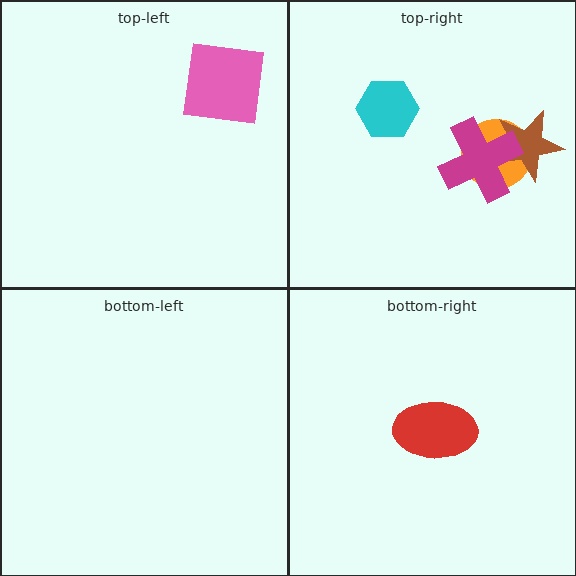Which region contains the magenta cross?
The top-right region.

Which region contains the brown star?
The top-right region.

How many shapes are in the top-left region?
1.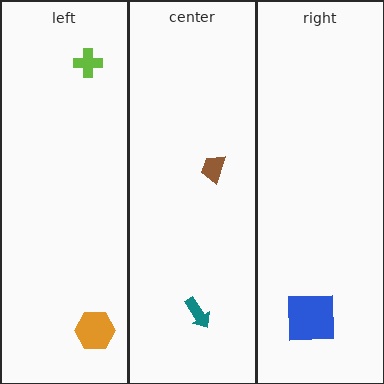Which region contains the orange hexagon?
The left region.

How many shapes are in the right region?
1.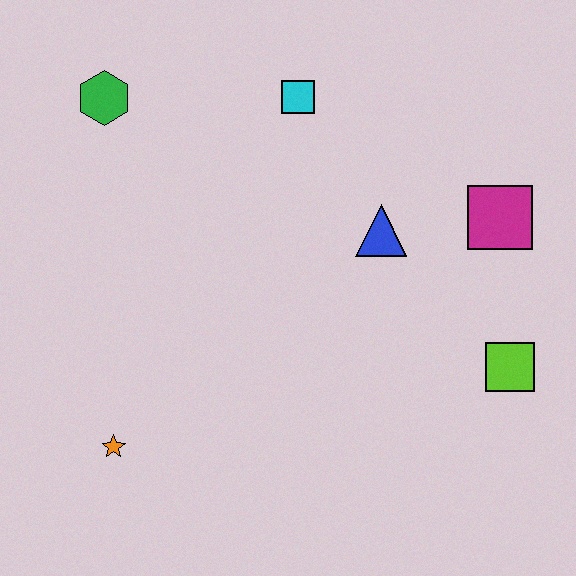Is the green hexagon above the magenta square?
Yes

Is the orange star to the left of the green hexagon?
No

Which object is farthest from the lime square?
The green hexagon is farthest from the lime square.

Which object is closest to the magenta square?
The blue triangle is closest to the magenta square.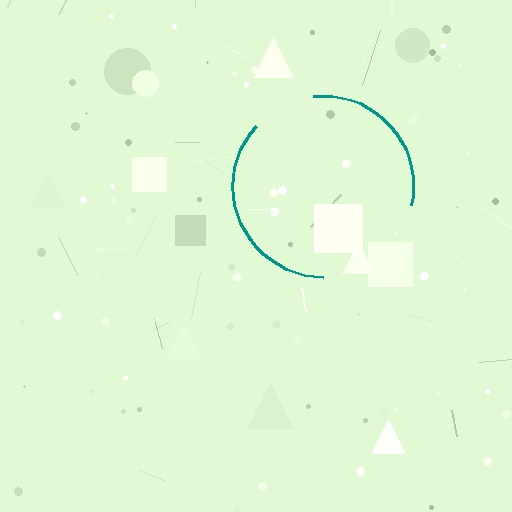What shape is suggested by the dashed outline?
The dashed outline suggests a circle.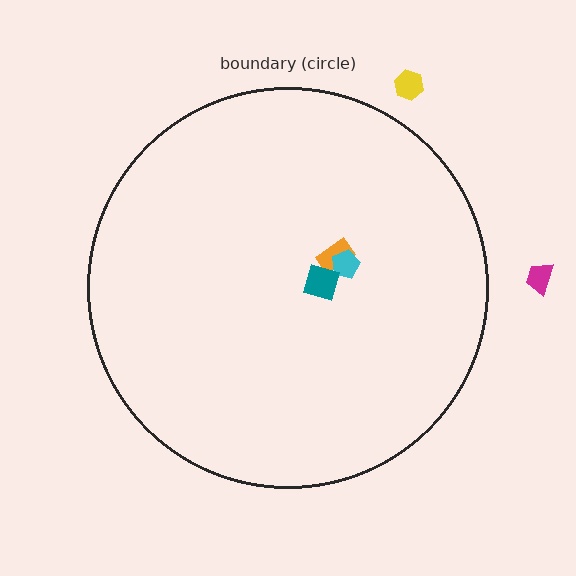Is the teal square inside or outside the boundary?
Inside.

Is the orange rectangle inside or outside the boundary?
Inside.